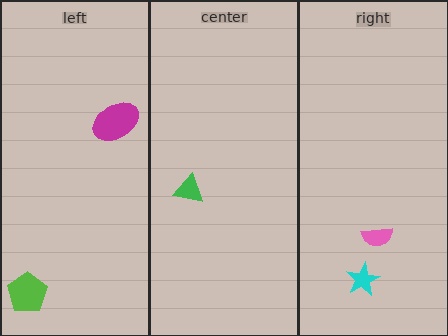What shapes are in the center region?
The green triangle.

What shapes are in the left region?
The lime pentagon, the magenta ellipse.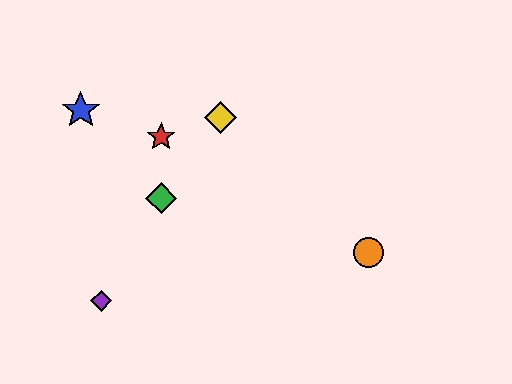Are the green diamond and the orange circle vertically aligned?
No, the green diamond is at x≈161 and the orange circle is at x≈369.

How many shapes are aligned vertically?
2 shapes (the red star, the green diamond) are aligned vertically.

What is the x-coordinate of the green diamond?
The green diamond is at x≈161.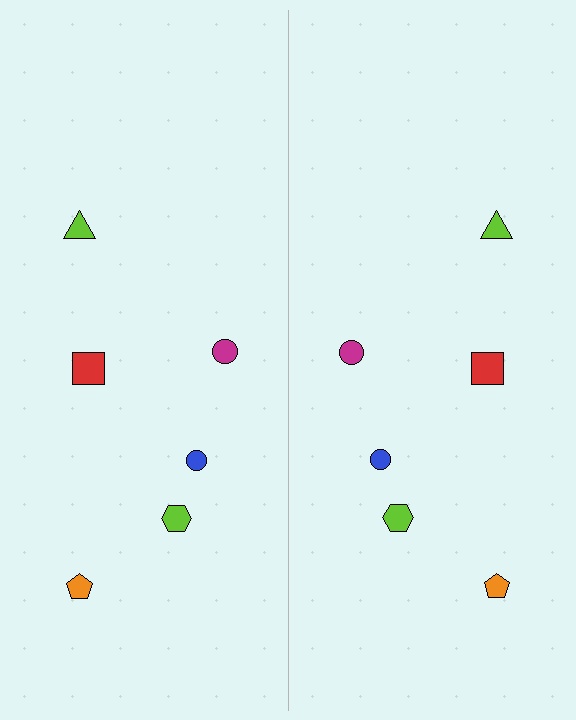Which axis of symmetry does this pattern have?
The pattern has a vertical axis of symmetry running through the center of the image.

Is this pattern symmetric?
Yes, this pattern has bilateral (reflection) symmetry.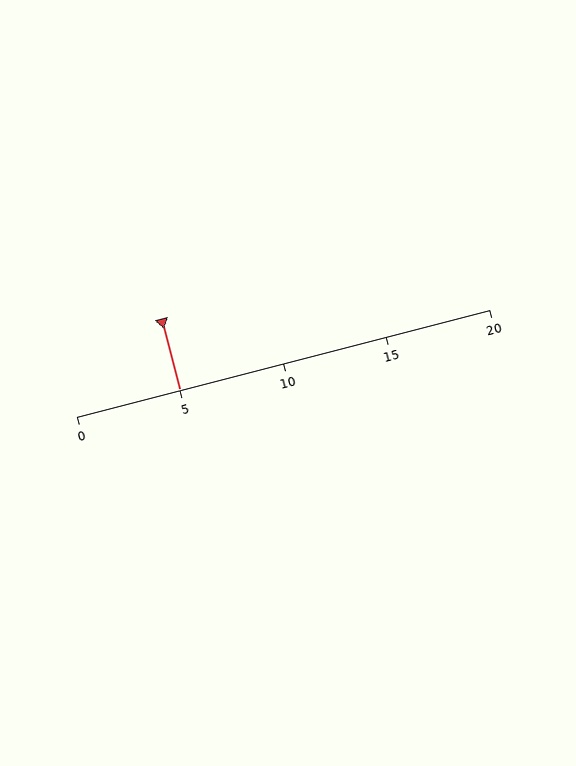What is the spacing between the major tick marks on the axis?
The major ticks are spaced 5 apart.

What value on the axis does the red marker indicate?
The marker indicates approximately 5.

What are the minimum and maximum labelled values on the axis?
The axis runs from 0 to 20.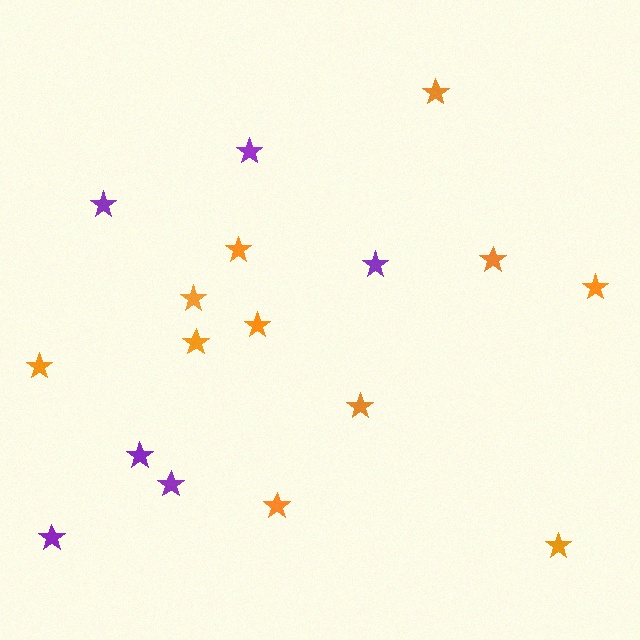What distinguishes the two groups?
There are 2 groups: one group of purple stars (6) and one group of orange stars (11).